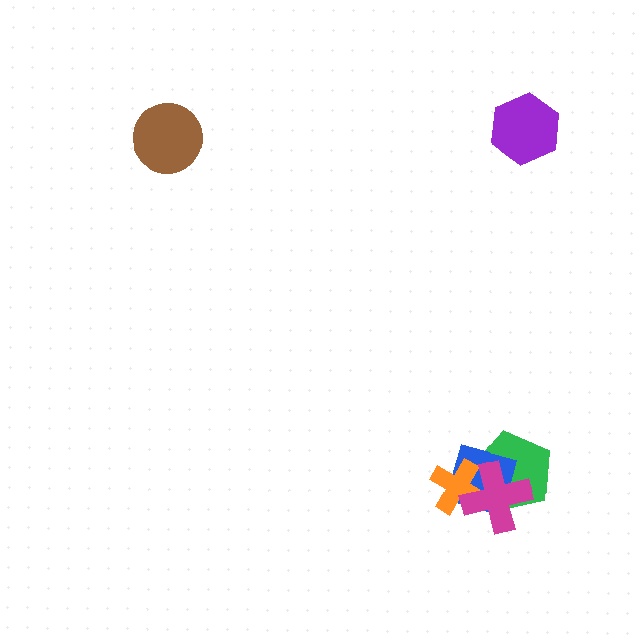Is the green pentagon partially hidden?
Yes, it is partially covered by another shape.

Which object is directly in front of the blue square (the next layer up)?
The orange cross is directly in front of the blue square.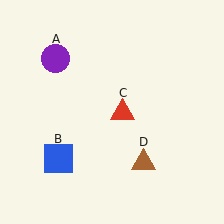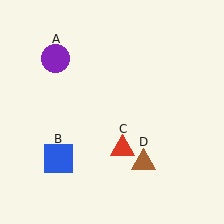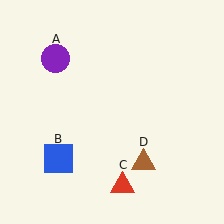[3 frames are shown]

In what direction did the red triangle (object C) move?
The red triangle (object C) moved down.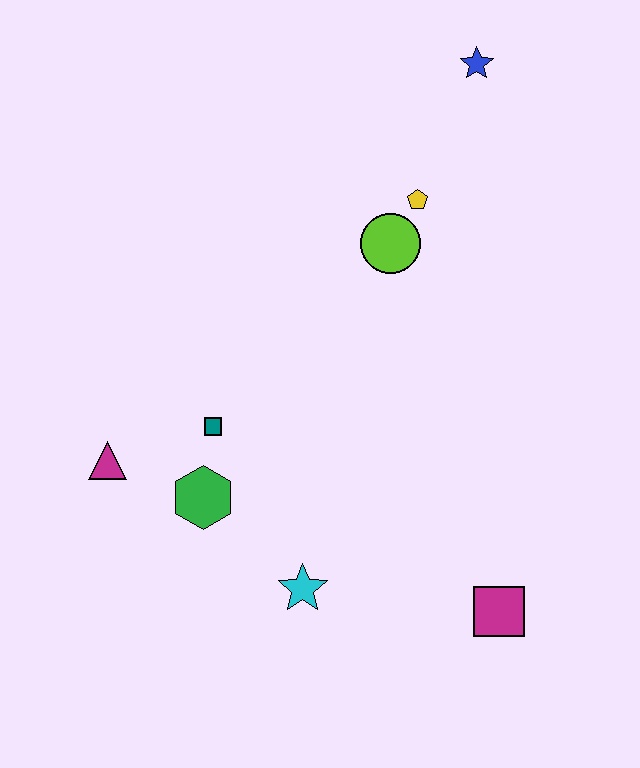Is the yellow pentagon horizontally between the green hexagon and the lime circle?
No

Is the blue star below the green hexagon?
No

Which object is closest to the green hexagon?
The teal square is closest to the green hexagon.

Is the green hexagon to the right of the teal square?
No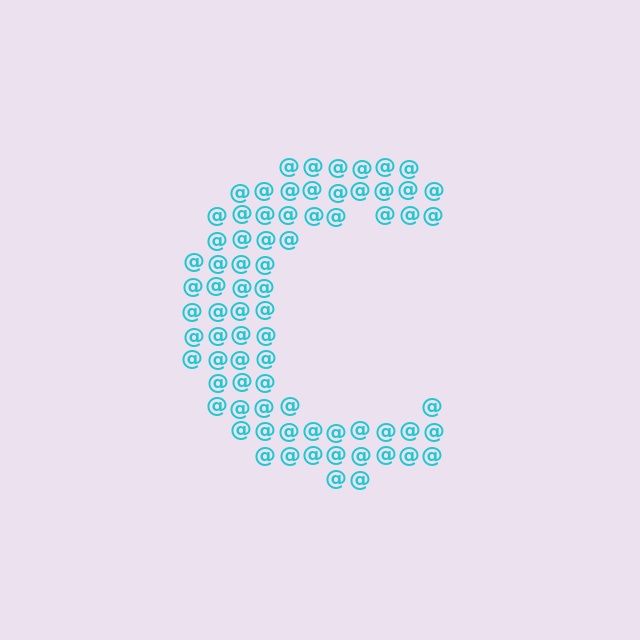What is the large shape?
The large shape is the letter C.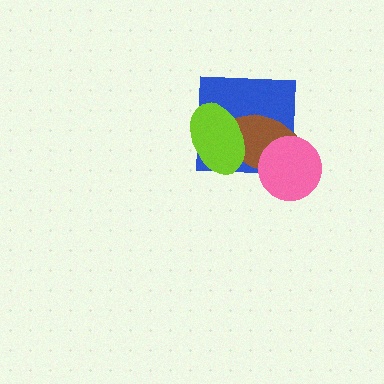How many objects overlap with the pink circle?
2 objects overlap with the pink circle.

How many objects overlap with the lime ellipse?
2 objects overlap with the lime ellipse.